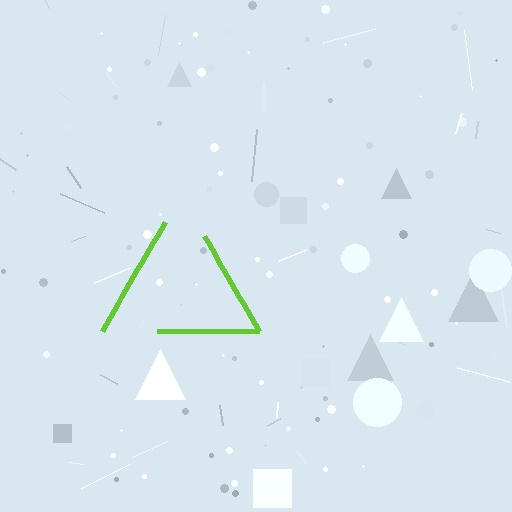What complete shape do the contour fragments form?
The contour fragments form a triangle.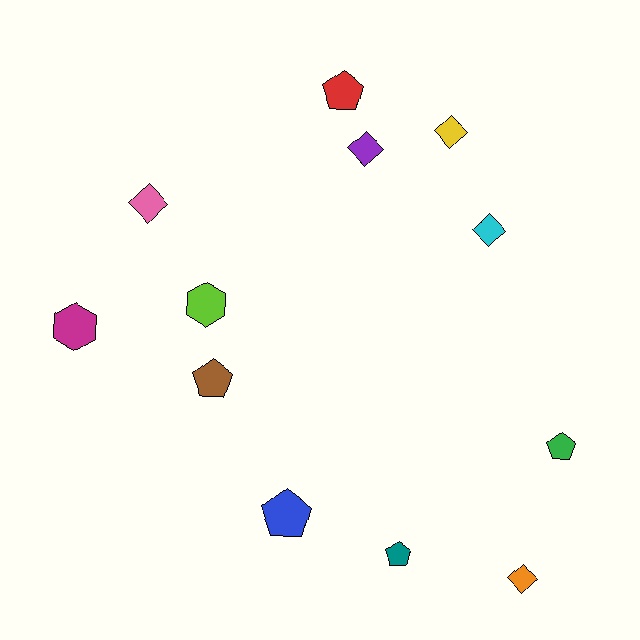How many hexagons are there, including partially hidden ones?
There are 2 hexagons.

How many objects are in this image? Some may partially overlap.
There are 12 objects.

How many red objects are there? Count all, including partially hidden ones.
There is 1 red object.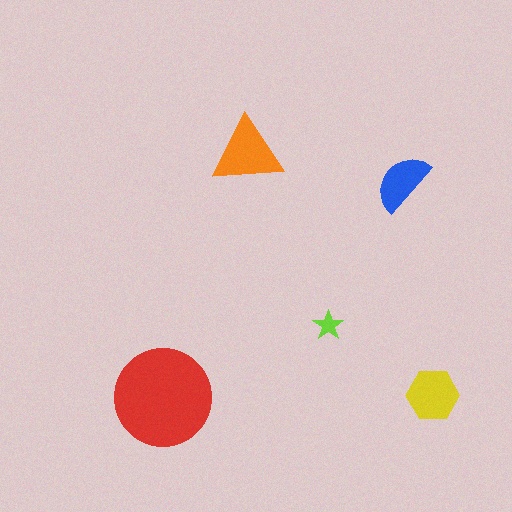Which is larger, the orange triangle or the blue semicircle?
The orange triangle.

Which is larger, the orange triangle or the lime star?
The orange triangle.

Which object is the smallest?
The lime star.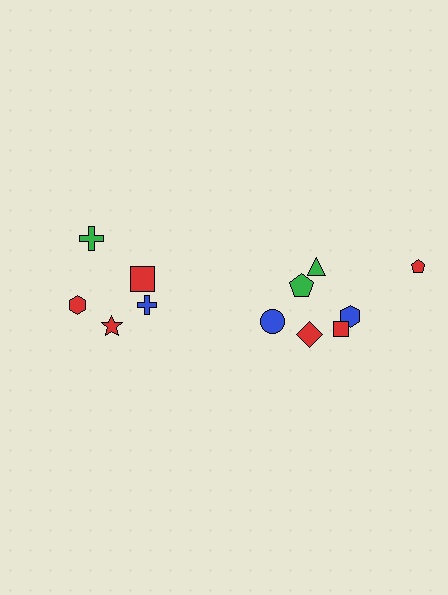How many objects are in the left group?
There are 5 objects.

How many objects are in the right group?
There are 7 objects.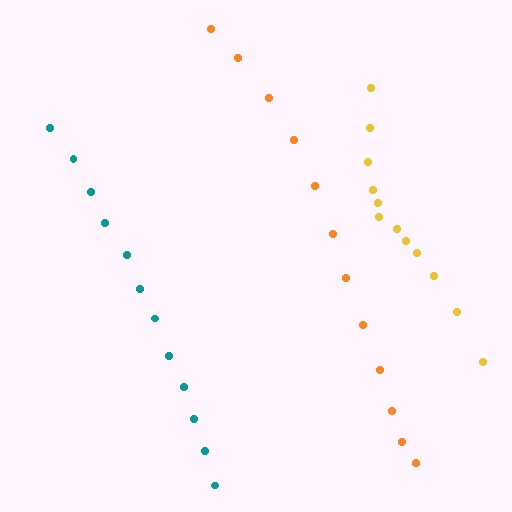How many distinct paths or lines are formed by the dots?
There are 3 distinct paths.